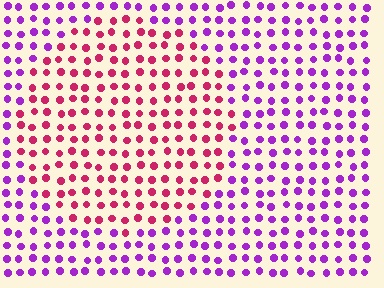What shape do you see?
I see a circle.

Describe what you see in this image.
The image is filled with small purple elements in a uniform arrangement. A circle-shaped region is visible where the elements are tinted to a slightly different hue, forming a subtle color boundary.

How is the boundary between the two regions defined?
The boundary is defined purely by a slight shift in hue (about 50 degrees). Spacing, size, and orientation are identical on both sides.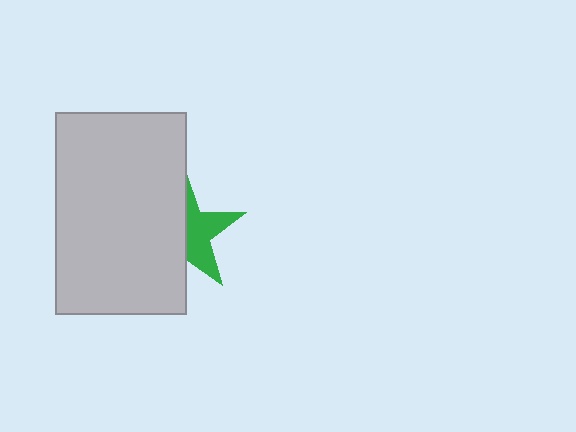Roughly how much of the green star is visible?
A small part of it is visible (roughly 45%).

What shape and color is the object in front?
The object in front is a light gray rectangle.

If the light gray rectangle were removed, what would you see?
You would see the complete green star.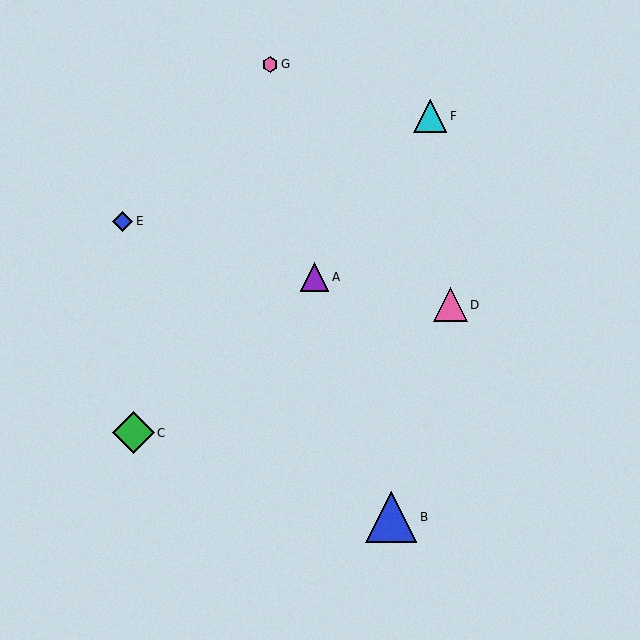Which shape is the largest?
The blue triangle (labeled B) is the largest.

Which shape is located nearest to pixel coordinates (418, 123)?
The cyan triangle (labeled F) at (430, 116) is nearest to that location.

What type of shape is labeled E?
Shape E is a blue diamond.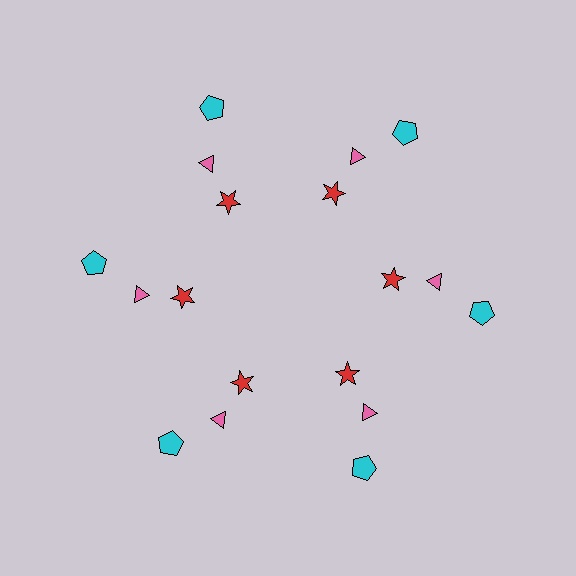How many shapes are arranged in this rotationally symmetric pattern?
There are 18 shapes, arranged in 6 groups of 3.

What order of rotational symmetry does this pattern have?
This pattern has 6-fold rotational symmetry.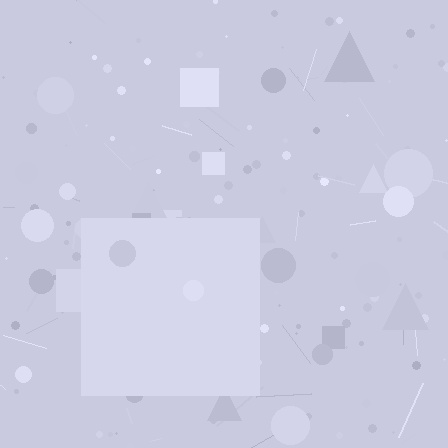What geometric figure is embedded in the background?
A square is embedded in the background.